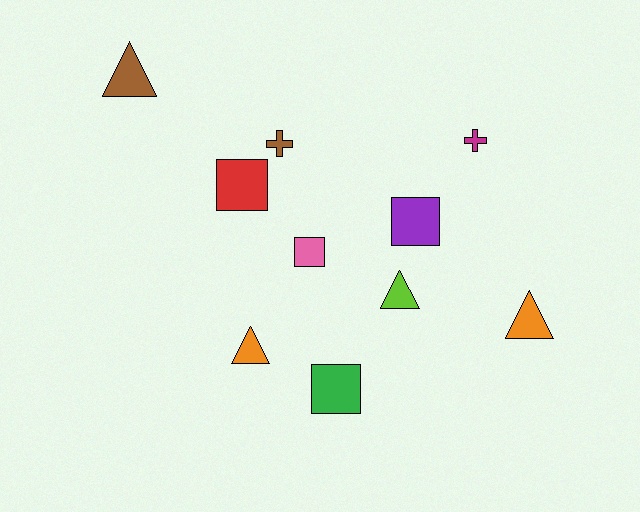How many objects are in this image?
There are 10 objects.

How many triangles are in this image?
There are 4 triangles.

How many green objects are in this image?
There is 1 green object.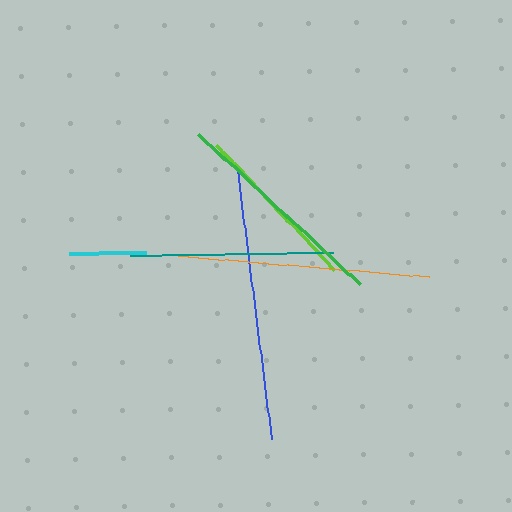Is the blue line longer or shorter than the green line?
The blue line is longer than the green line.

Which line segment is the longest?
The blue line is the longest at approximately 272 pixels.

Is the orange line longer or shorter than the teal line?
The orange line is longer than the teal line.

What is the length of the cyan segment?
The cyan segment is approximately 78 pixels long.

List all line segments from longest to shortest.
From longest to shortest: blue, orange, green, teal, lime, cyan.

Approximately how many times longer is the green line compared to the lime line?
The green line is approximately 1.3 times the length of the lime line.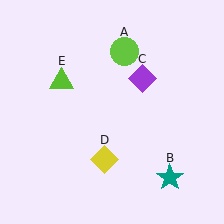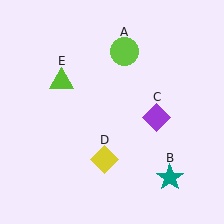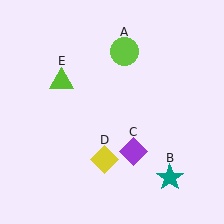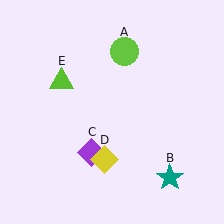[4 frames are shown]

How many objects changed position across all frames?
1 object changed position: purple diamond (object C).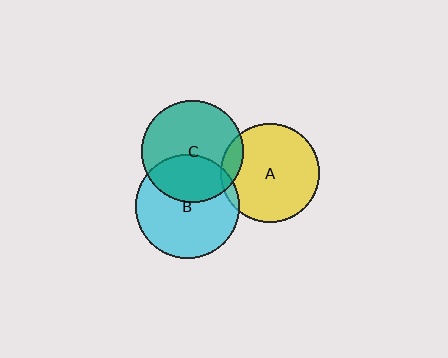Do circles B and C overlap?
Yes.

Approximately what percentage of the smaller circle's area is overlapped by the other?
Approximately 35%.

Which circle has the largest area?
Circle B (cyan).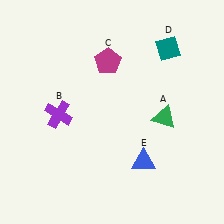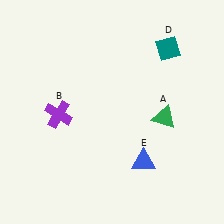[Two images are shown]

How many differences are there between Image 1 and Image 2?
There is 1 difference between the two images.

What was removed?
The magenta pentagon (C) was removed in Image 2.